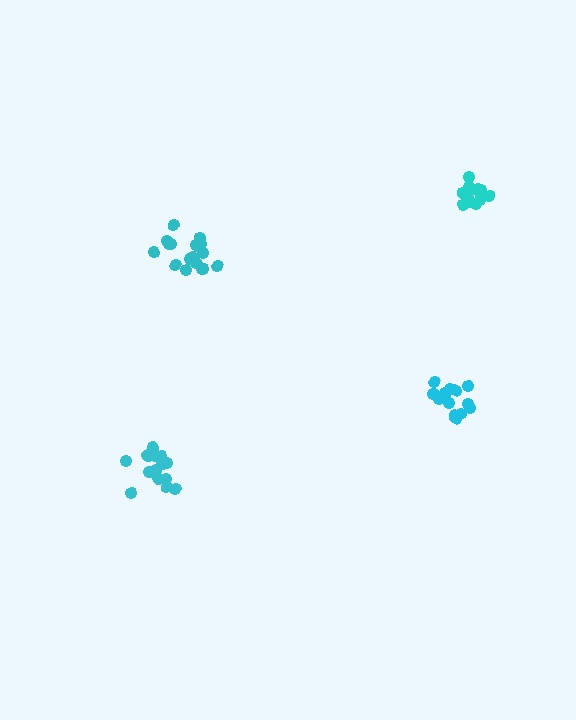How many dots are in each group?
Group 1: 17 dots, Group 2: 16 dots, Group 3: 13 dots, Group 4: 12 dots (58 total).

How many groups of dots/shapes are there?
There are 4 groups.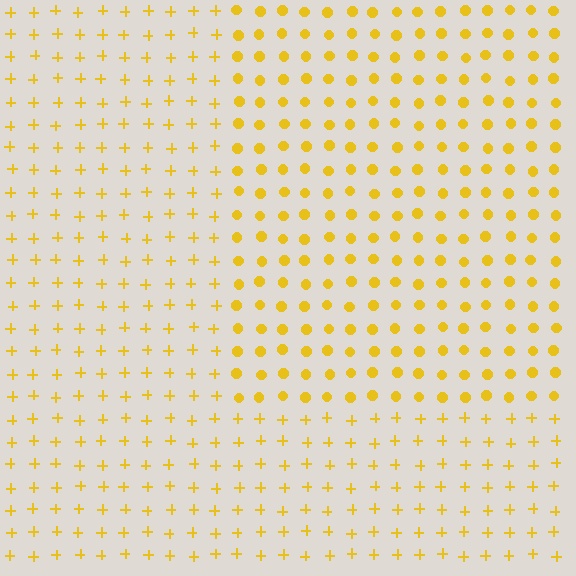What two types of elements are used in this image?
The image uses circles inside the rectangle region and plus signs outside it.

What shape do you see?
I see a rectangle.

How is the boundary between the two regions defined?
The boundary is defined by a change in element shape: circles inside vs. plus signs outside. All elements share the same color and spacing.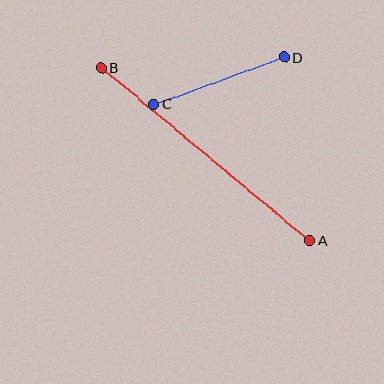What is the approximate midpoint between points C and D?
The midpoint is at approximately (219, 81) pixels.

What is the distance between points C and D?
The distance is approximately 138 pixels.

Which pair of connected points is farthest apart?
Points A and B are farthest apart.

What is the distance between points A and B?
The distance is approximately 270 pixels.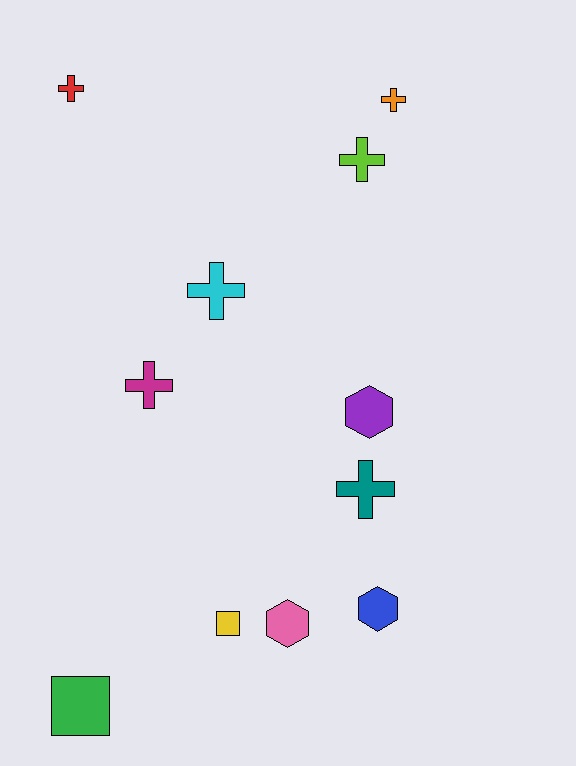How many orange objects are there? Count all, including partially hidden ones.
There is 1 orange object.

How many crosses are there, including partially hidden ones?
There are 6 crosses.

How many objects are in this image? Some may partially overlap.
There are 11 objects.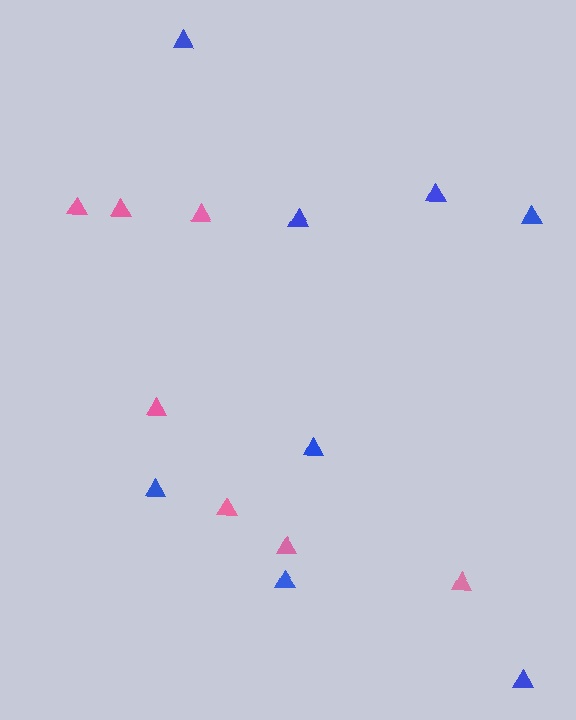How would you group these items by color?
There are 2 groups: one group of pink triangles (7) and one group of blue triangles (8).